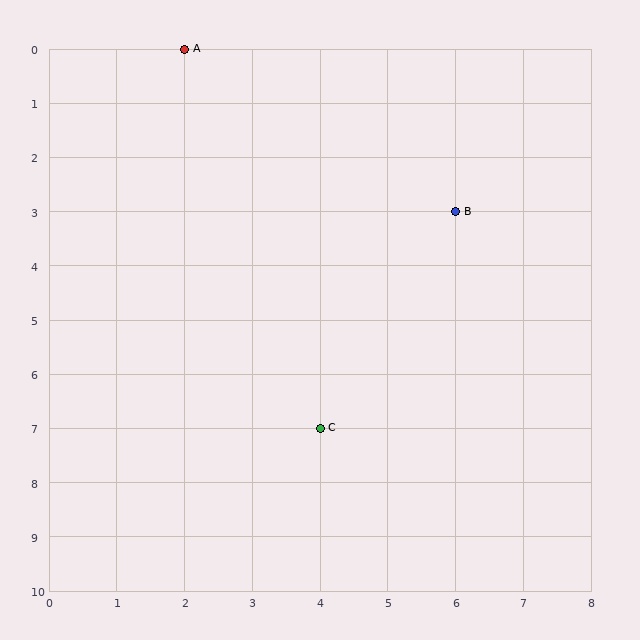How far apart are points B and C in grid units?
Points B and C are 2 columns and 4 rows apart (about 4.5 grid units diagonally).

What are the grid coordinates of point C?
Point C is at grid coordinates (4, 7).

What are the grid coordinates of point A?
Point A is at grid coordinates (2, 0).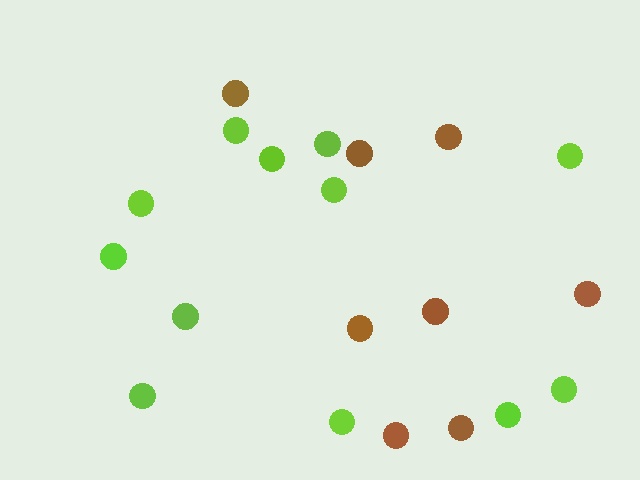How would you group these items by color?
There are 2 groups: one group of brown circles (8) and one group of lime circles (12).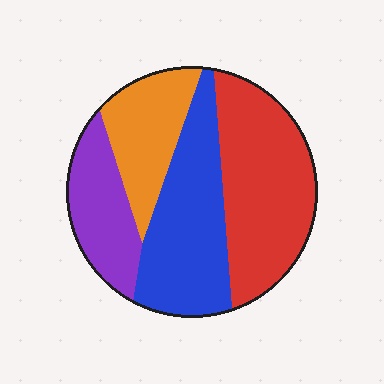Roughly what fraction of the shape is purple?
Purple takes up less than a quarter of the shape.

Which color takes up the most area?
Red, at roughly 35%.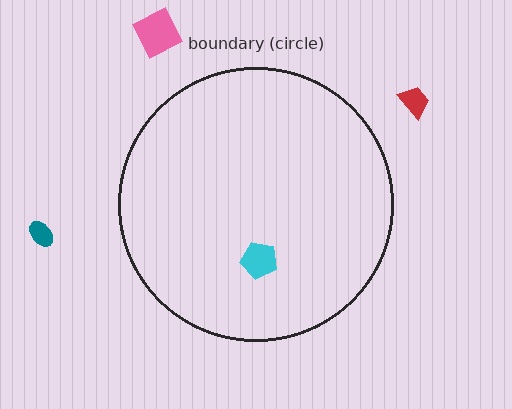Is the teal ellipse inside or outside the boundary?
Outside.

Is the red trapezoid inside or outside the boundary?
Outside.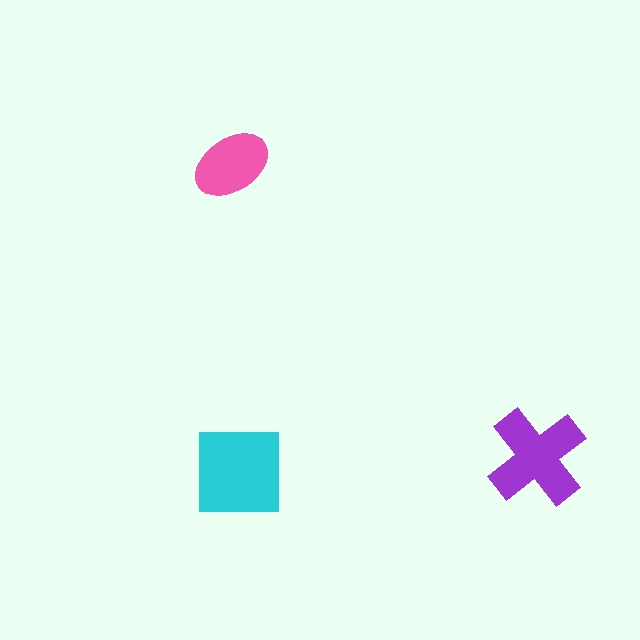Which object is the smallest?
The pink ellipse.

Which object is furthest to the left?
The pink ellipse is leftmost.